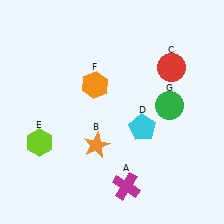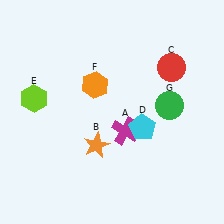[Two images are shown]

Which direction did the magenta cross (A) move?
The magenta cross (A) moved up.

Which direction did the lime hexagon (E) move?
The lime hexagon (E) moved up.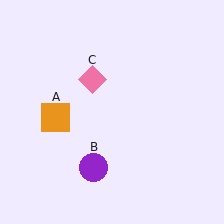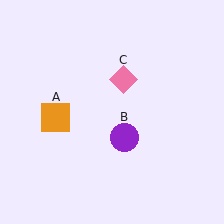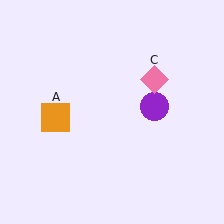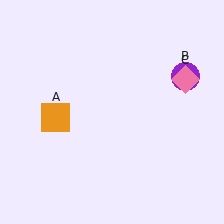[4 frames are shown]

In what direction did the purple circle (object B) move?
The purple circle (object B) moved up and to the right.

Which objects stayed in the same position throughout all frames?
Orange square (object A) remained stationary.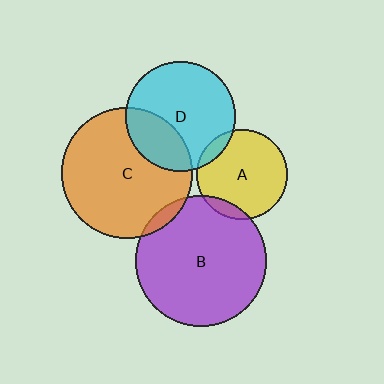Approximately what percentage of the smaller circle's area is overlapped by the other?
Approximately 30%.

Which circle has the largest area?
Circle B (purple).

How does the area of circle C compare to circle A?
Approximately 2.1 times.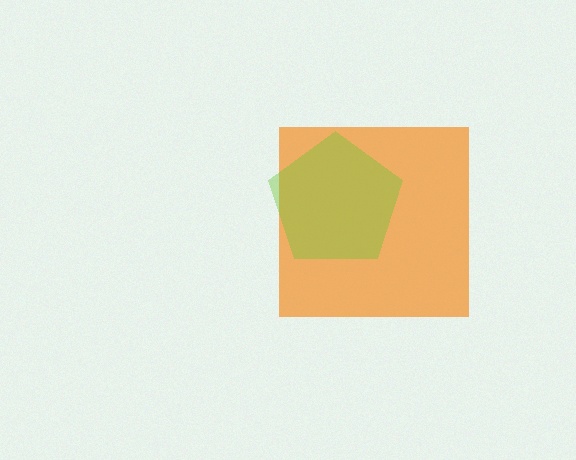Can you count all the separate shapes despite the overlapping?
Yes, there are 2 separate shapes.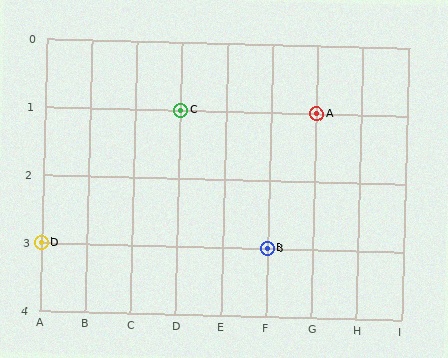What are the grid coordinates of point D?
Point D is at grid coordinates (A, 3).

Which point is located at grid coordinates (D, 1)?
Point C is at (D, 1).